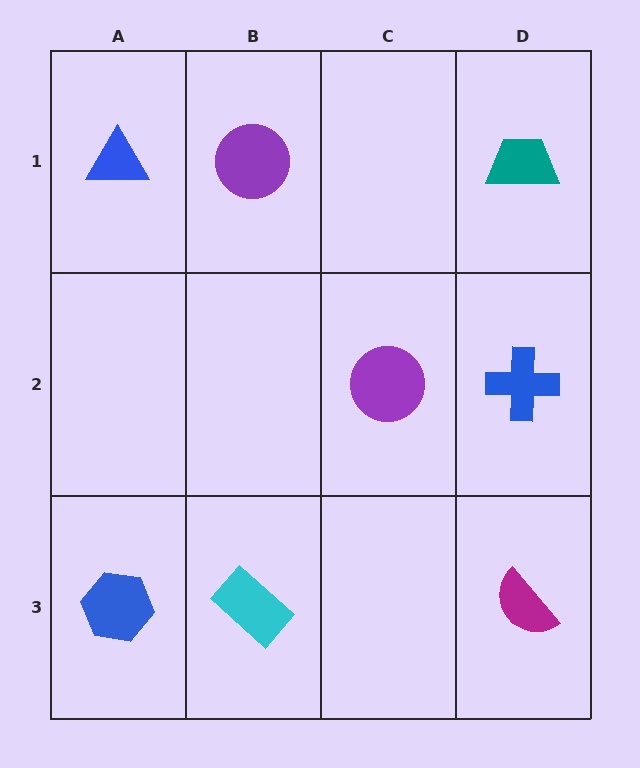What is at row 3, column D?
A magenta semicircle.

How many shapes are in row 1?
3 shapes.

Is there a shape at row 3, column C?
No, that cell is empty.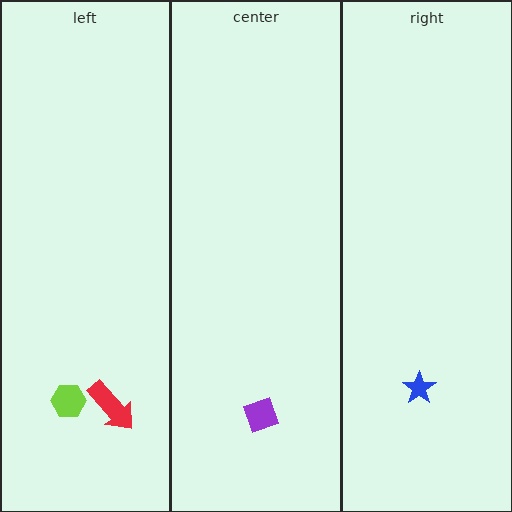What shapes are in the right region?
The blue star.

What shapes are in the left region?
The red arrow, the lime hexagon.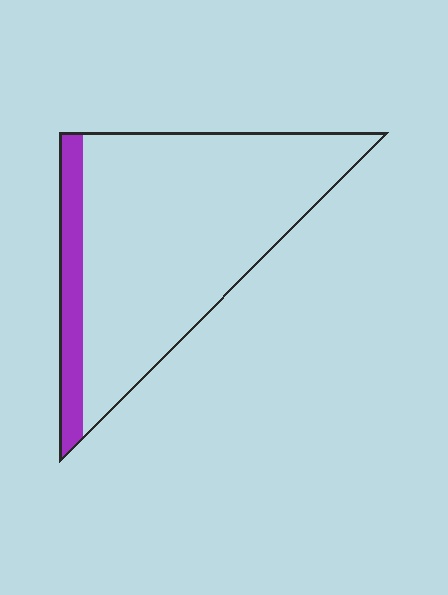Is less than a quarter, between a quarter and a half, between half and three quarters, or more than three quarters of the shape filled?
Less than a quarter.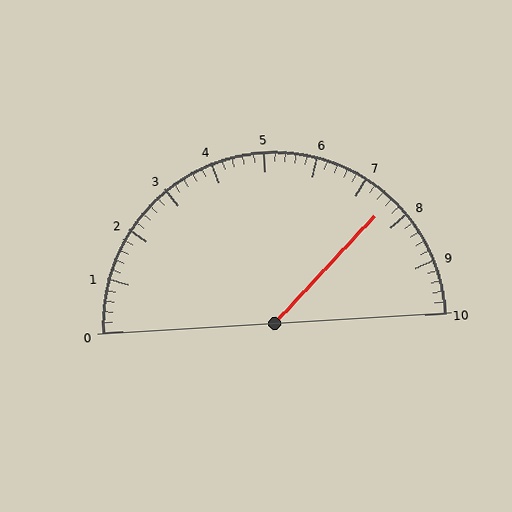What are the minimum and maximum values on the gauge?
The gauge ranges from 0 to 10.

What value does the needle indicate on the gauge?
The needle indicates approximately 7.6.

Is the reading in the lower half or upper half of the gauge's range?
The reading is in the upper half of the range (0 to 10).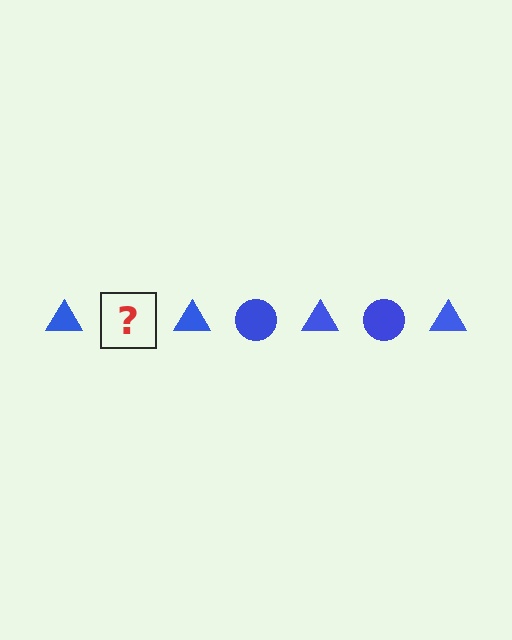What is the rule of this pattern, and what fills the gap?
The rule is that the pattern cycles through triangle, circle shapes in blue. The gap should be filled with a blue circle.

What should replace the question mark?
The question mark should be replaced with a blue circle.